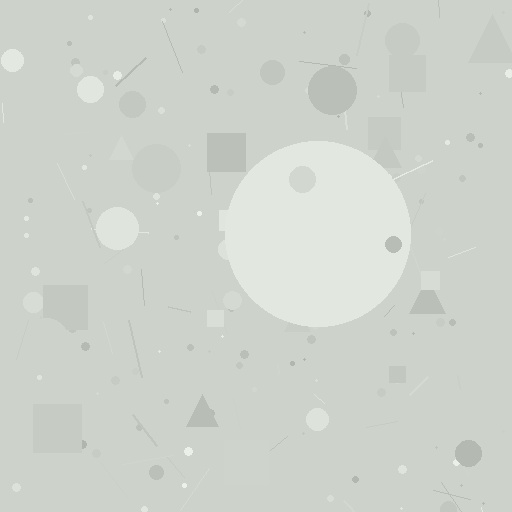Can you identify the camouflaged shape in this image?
The camouflaged shape is a circle.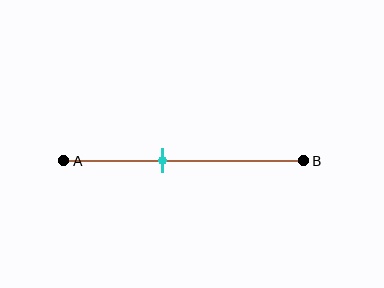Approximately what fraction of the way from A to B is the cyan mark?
The cyan mark is approximately 40% of the way from A to B.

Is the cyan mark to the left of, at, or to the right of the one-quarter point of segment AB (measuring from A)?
The cyan mark is to the right of the one-quarter point of segment AB.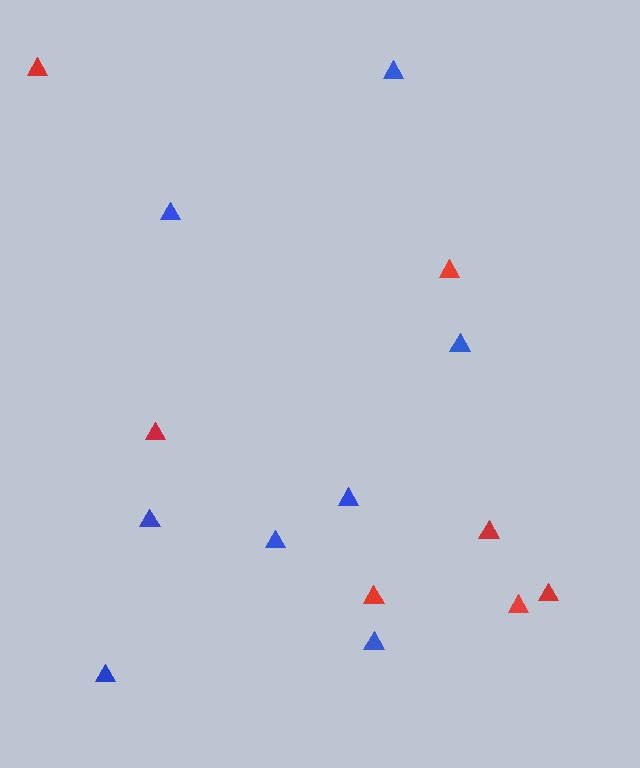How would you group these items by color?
There are 2 groups: one group of red triangles (7) and one group of blue triangles (8).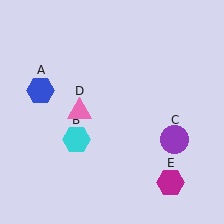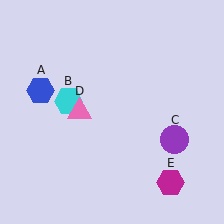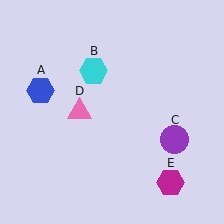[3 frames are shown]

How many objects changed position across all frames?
1 object changed position: cyan hexagon (object B).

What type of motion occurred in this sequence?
The cyan hexagon (object B) rotated clockwise around the center of the scene.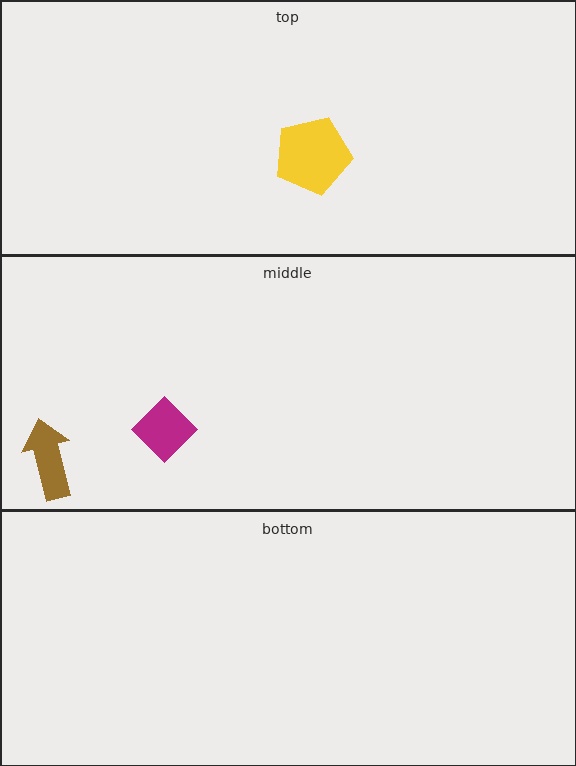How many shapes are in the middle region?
2.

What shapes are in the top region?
The yellow pentagon.